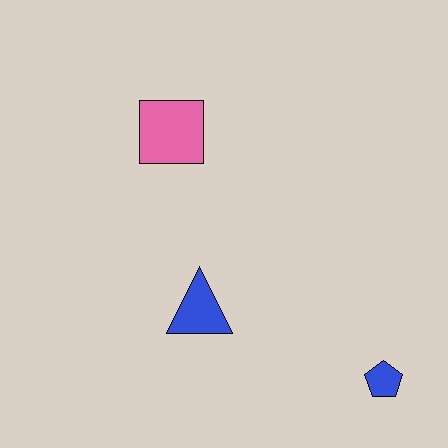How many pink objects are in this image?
There is 1 pink object.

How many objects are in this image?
There are 3 objects.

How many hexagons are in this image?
There are no hexagons.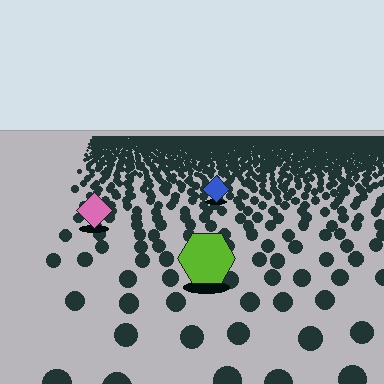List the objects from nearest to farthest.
From nearest to farthest: the lime hexagon, the pink diamond, the blue diamond.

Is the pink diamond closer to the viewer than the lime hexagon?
No. The lime hexagon is closer — you can tell from the texture gradient: the ground texture is coarser near it.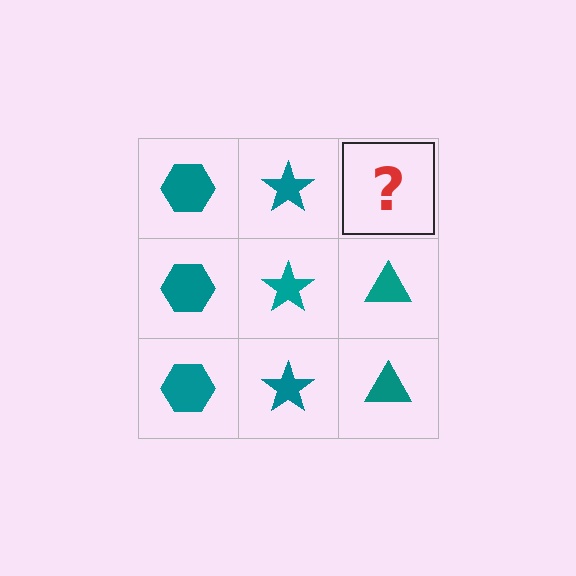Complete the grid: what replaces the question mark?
The question mark should be replaced with a teal triangle.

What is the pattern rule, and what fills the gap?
The rule is that each column has a consistent shape. The gap should be filled with a teal triangle.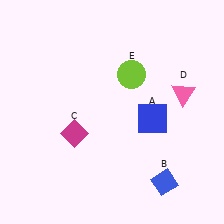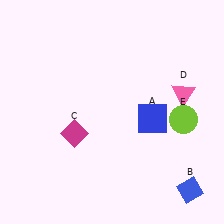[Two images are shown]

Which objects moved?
The objects that moved are: the blue diamond (B), the lime circle (E).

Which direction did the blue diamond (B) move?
The blue diamond (B) moved right.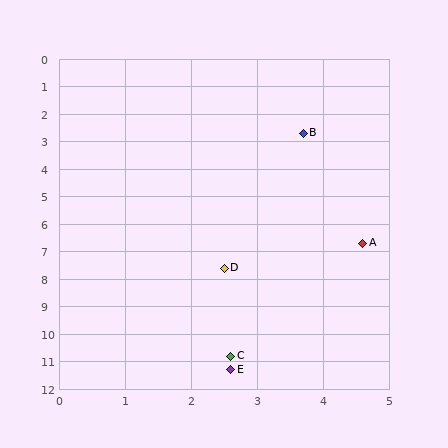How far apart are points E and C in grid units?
Points E and C are about 0.5 grid units apart.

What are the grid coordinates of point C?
Point C is at approximately (2.6, 10.8).